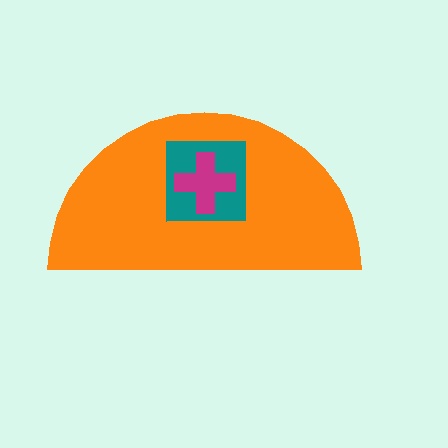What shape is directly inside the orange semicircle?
The teal square.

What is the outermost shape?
The orange semicircle.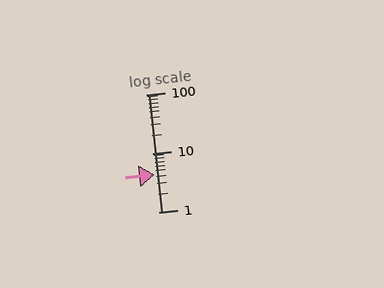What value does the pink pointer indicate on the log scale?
The pointer indicates approximately 4.4.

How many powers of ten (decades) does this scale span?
The scale spans 2 decades, from 1 to 100.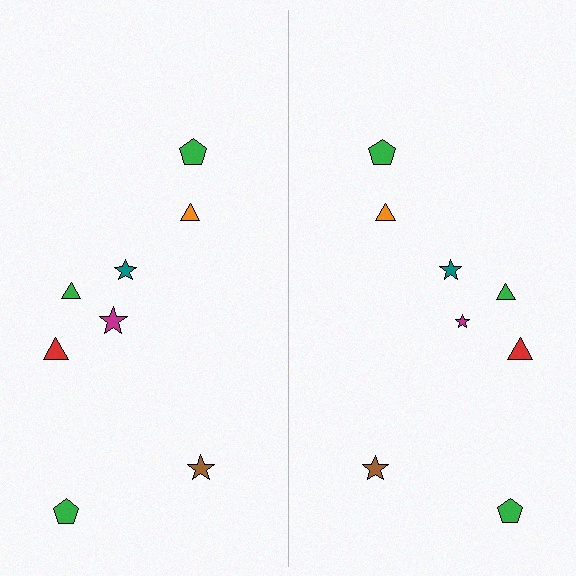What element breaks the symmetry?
The magenta star on the right side has a different size than its mirror counterpart.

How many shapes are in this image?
There are 16 shapes in this image.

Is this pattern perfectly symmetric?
No, the pattern is not perfectly symmetric. The magenta star on the right side has a different size than its mirror counterpart.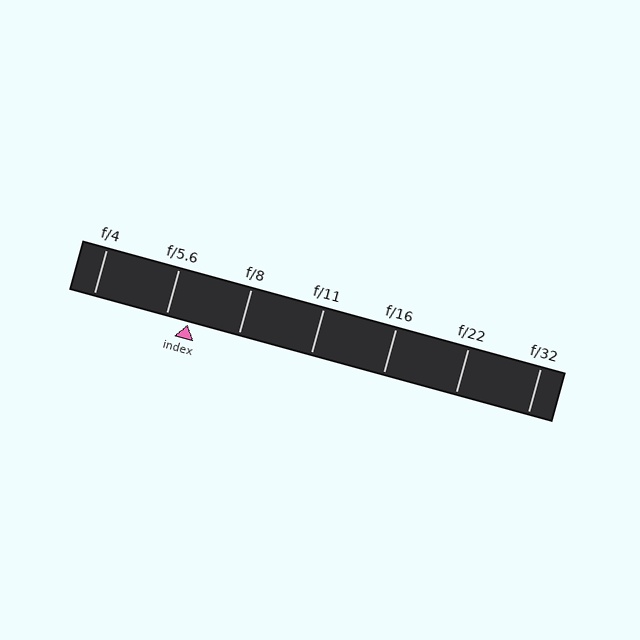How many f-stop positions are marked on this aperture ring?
There are 7 f-stop positions marked.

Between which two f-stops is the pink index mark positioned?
The index mark is between f/5.6 and f/8.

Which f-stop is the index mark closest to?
The index mark is closest to f/5.6.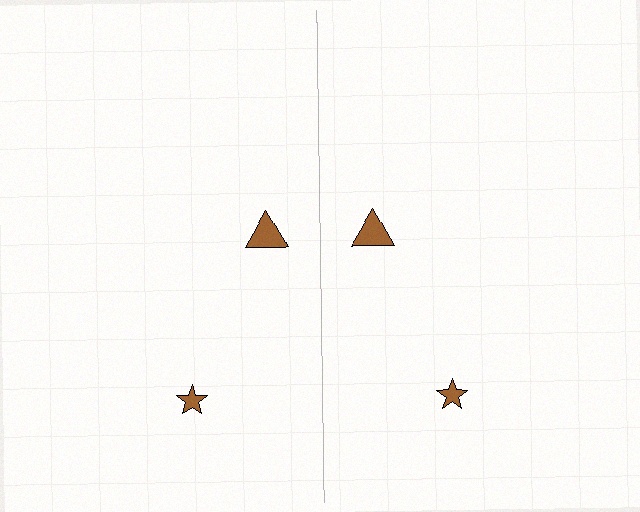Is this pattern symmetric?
Yes, this pattern has bilateral (reflection) symmetry.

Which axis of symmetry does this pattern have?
The pattern has a vertical axis of symmetry running through the center of the image.